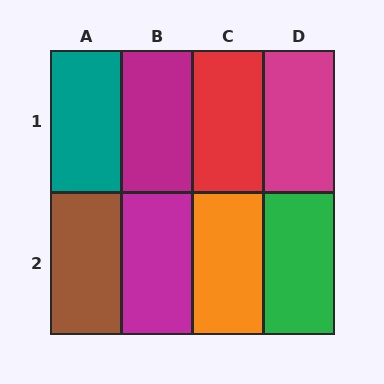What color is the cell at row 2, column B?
Magenta.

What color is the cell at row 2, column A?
Brown.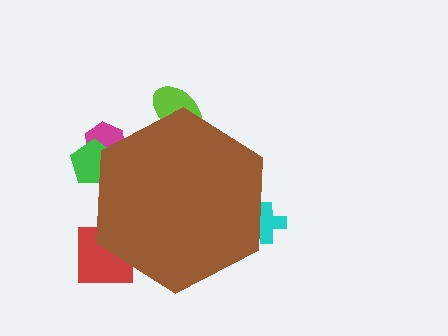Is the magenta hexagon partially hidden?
Yes, the magenta hexagon is partially hidden behind the brown hexagon.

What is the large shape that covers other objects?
A brown hexagon.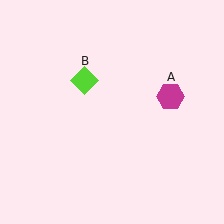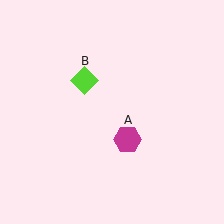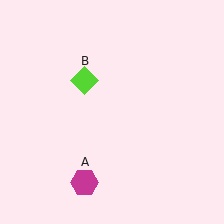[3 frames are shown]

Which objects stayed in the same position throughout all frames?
Lime diamond (object B) remained stationary.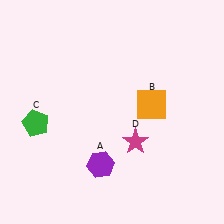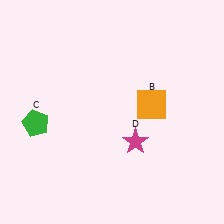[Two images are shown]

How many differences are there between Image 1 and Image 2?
There is 1 difference between the two images.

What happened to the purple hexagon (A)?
The purple hexagon (A) was removed in Image 2. It was in the bottom-left area of Image 1.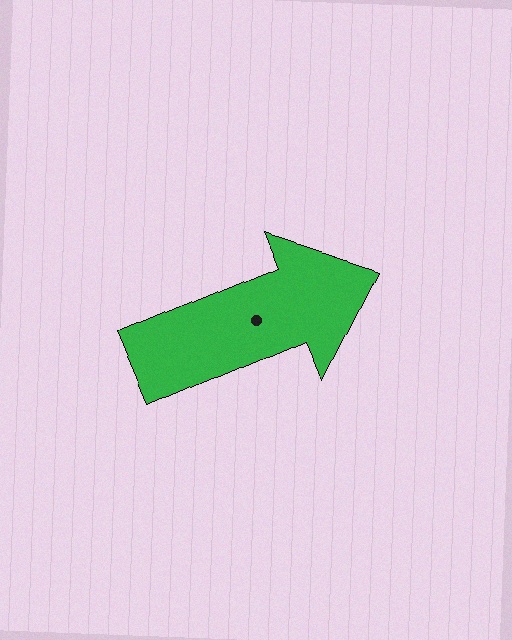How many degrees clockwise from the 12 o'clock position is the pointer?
Approximately 67 degrees.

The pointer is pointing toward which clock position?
Roughly 2 o'clock.